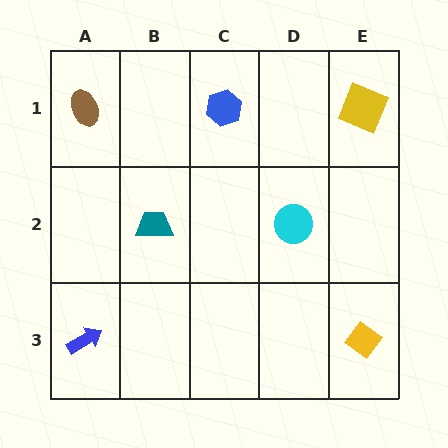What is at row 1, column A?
A brown ellipse.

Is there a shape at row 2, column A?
No, that cell is empty.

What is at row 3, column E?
A yellow diamond.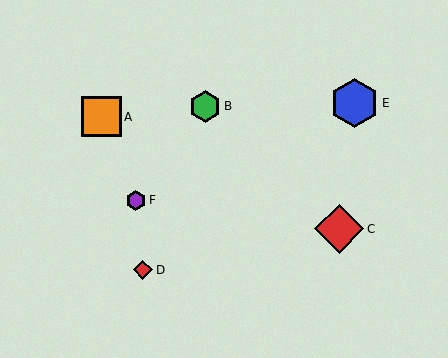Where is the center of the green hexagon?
The center of the green hexagon is at (205, 106).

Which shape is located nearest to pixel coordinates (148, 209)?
The purple hexagon (labeled F) at (136, 200) is nearest to that location.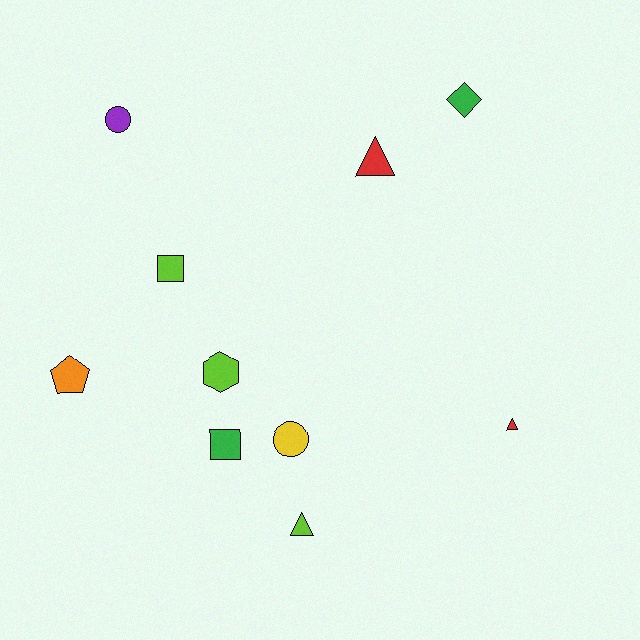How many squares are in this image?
There are 2 squares.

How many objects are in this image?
There are 10 objects.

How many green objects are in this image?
There are 2 green objects.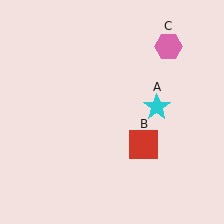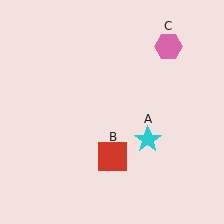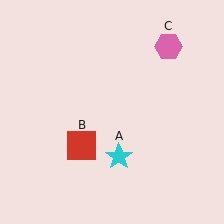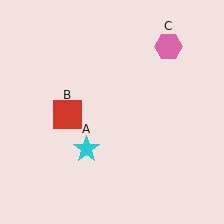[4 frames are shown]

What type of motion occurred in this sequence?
The cyan star (object A), red square (object B) rotated clockwise around the center of the scene.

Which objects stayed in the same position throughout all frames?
Pink hexagon (object C) remained stationary.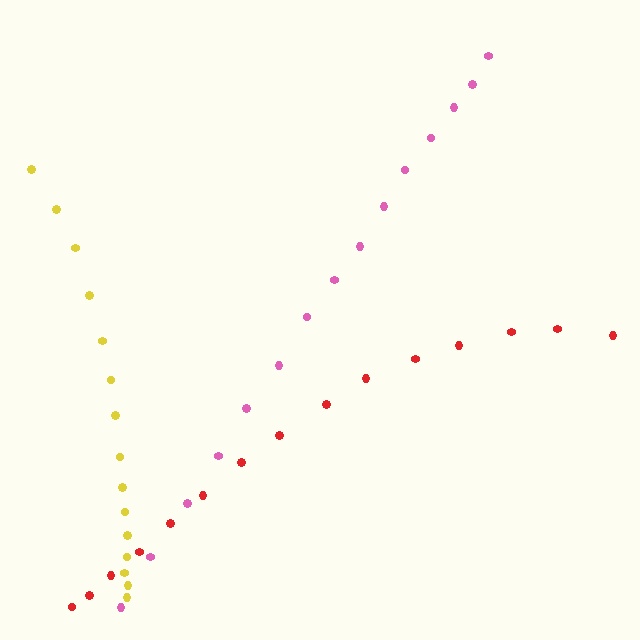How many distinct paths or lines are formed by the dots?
There are 3 distinct paths.